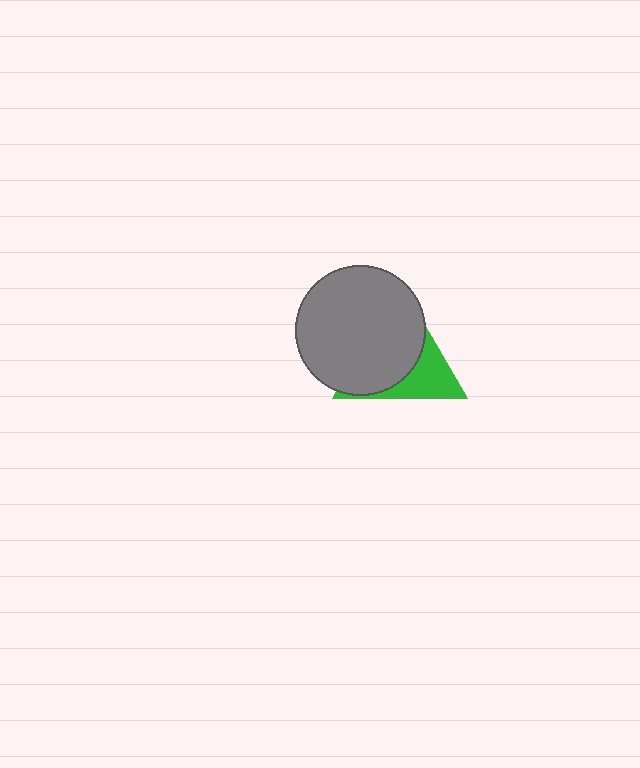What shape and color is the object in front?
The object in front is a gray circle.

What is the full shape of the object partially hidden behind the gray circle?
The partially hidden object is a green triangle.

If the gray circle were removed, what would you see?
You would see the complete green triangle.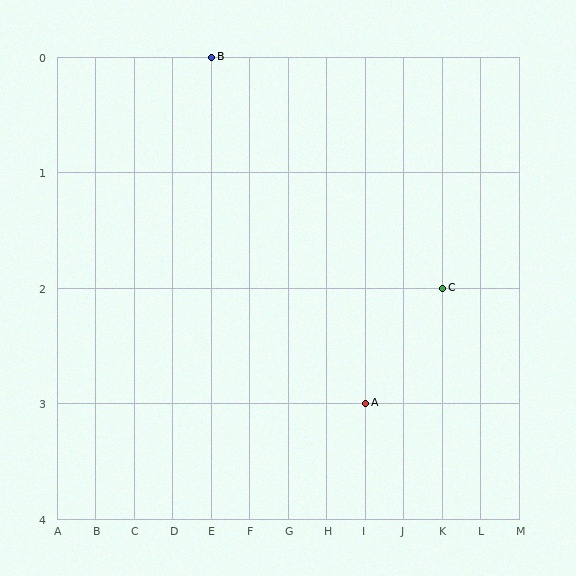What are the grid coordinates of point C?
Point C is at grid coordinates (K, 2).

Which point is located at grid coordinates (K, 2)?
Point C is at (K, 2).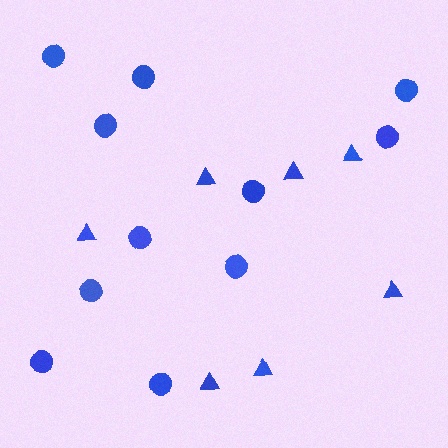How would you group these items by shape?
There are 2 groups: one group of triangles (7) and one group of circles (11).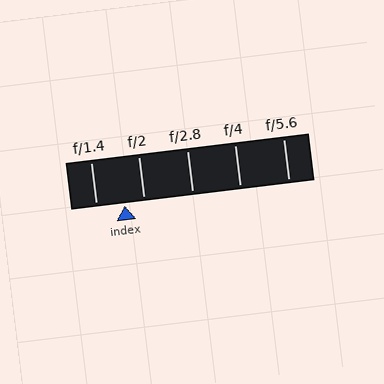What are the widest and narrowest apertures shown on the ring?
The widest aperture shown is f/1.4 and the narrowest is f/5.6.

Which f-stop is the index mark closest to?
The index mark is closest to f/2.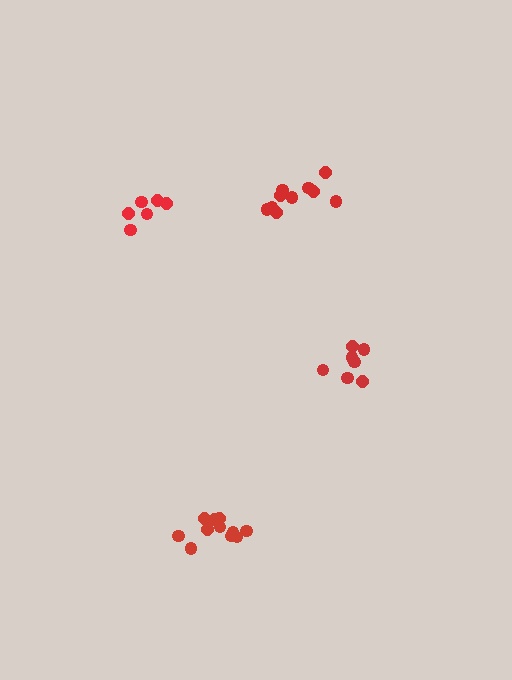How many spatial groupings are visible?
There are 4 spatial groupings.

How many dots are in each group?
Group 1: 10 dots, Group 2: 7 dots, Group 3: 11 dots, Group 4: 6 dots (34 total).